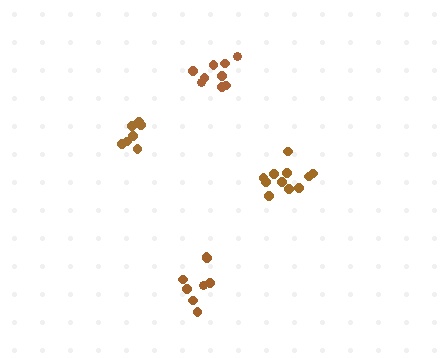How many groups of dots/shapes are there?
There are 4 groups.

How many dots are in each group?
Group 1: 8 dots, Group 2: 9 dots, Group 3: 7 dots, Group 4: 11 dots (35 total).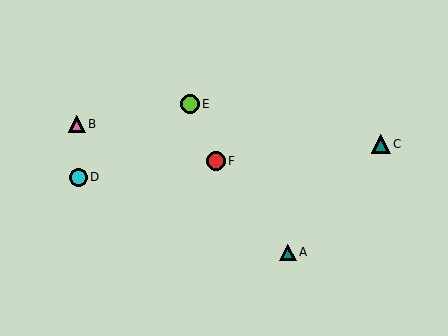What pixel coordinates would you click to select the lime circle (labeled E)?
Click at (190, 104) to select the lime circle E.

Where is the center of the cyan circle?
The center of the cyan circle is at (78, 177).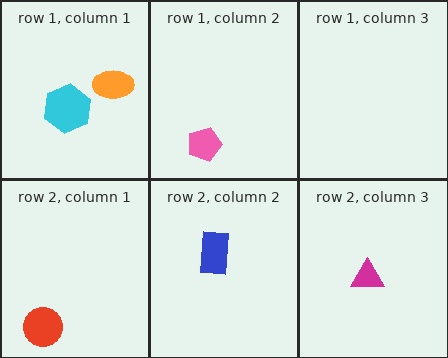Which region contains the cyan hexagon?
The row 1, column 1 region.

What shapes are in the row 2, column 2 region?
The blue rectangle.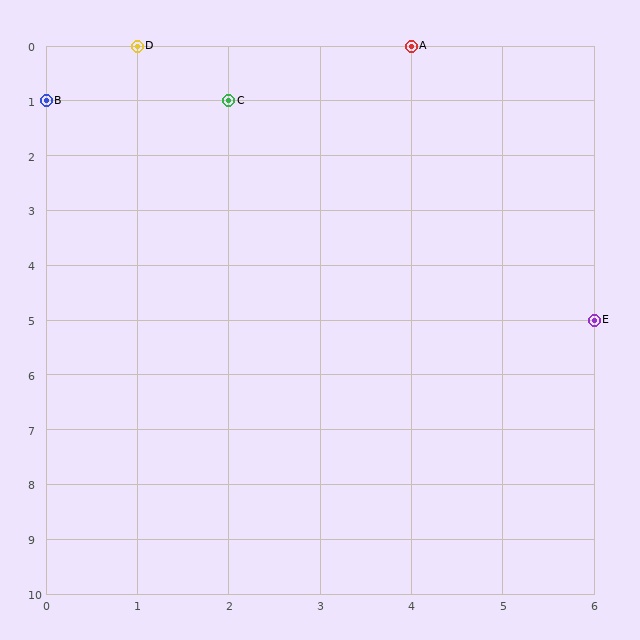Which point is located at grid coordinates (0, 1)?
Point B is at (0, 1).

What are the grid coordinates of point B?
Point B is at grid coordinates (0, 1).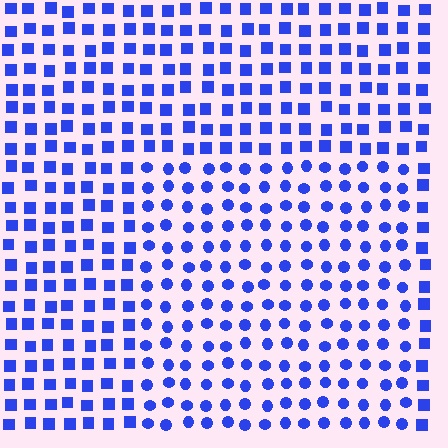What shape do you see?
I see a rectangle.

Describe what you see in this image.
The image is filled with small blue elements arranged in a uniform grid. A rectangle-shaped region contains circles, while the surrounding area contains squares. The boundary is defined purely by the change in element shape.